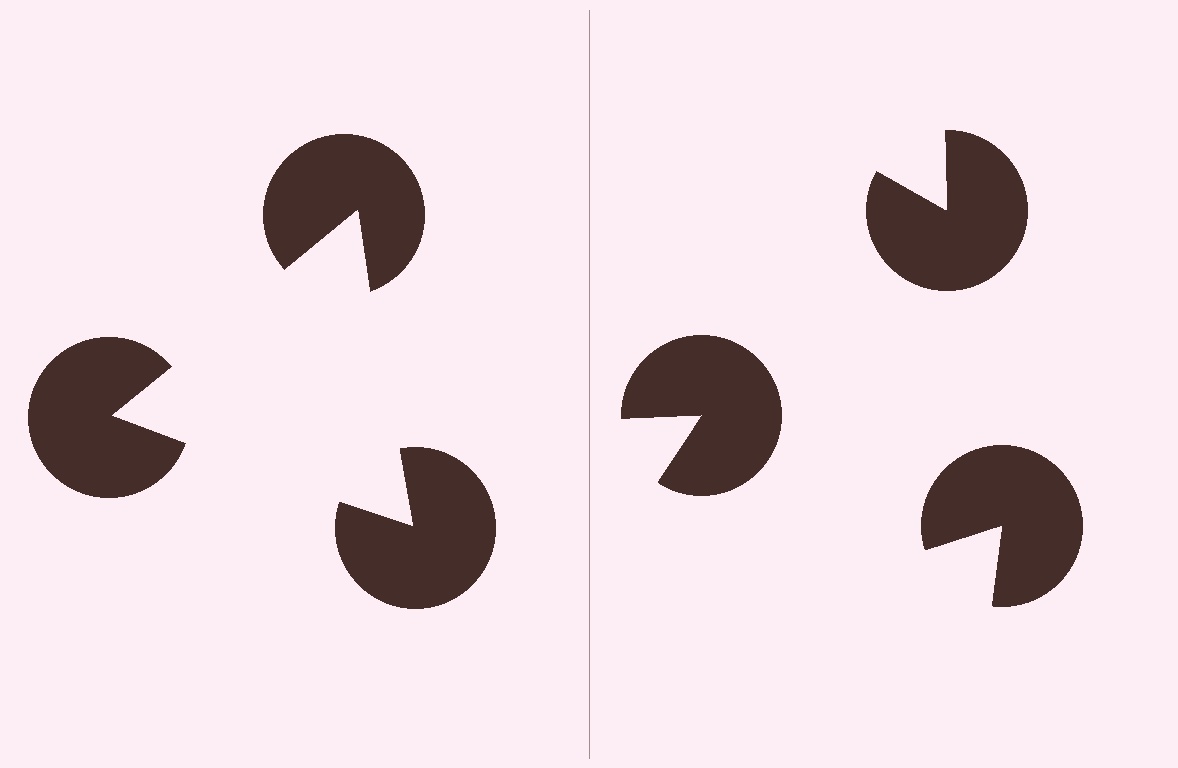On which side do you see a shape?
An illusory triangle appears on the left side. On the right side the wedge cuts are rotated, so no coherent shape forms.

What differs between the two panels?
The pac-man discs are positioned identically on both sides; only the wedge orientations differ. On the left they align to a triangle; on the right they are misaligned.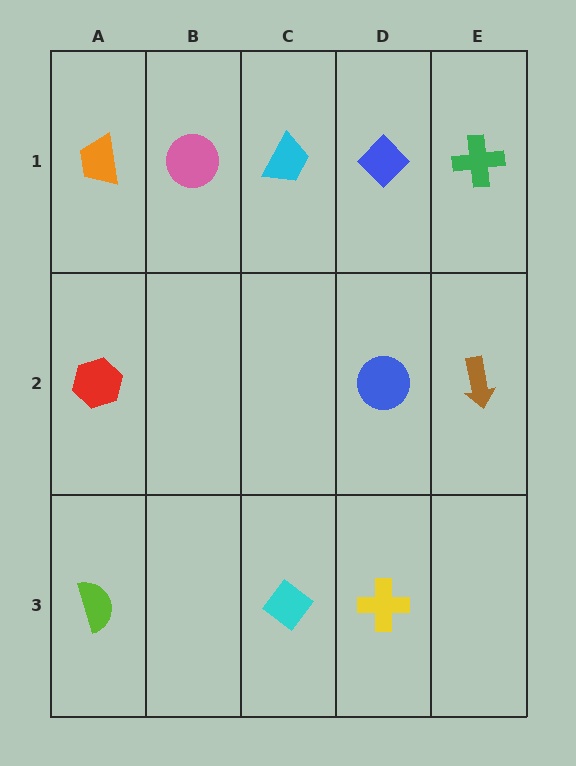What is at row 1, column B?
A pink circle.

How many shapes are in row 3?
3 shapes.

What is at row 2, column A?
A red hexagon.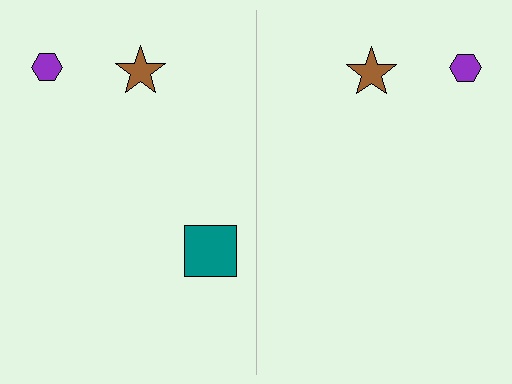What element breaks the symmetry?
A teal square is missing from the right side.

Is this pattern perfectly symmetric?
No, the pattern is not perfectly symmetric. A teal square is missing from the right side.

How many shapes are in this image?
There are 5 shapes in this image.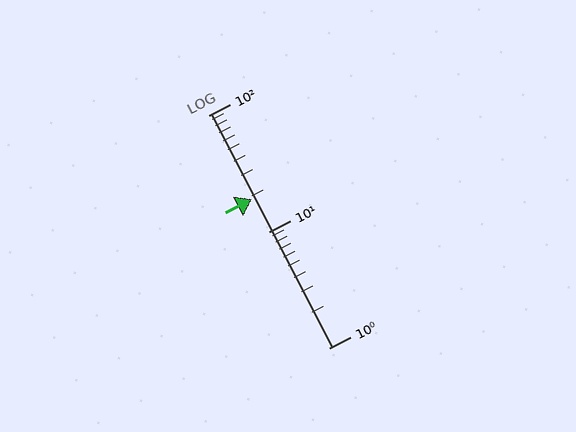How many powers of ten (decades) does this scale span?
The scale spans 2 decades, from 1 to 100.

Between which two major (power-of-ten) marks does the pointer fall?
The pointer is between 10 and 100.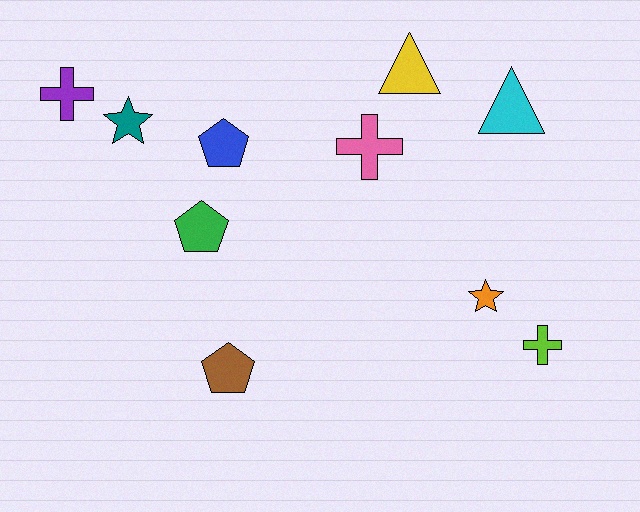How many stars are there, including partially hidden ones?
There are 2 stars.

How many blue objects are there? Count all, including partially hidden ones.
There is 1 blue object.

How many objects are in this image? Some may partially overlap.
There are 10 objects.